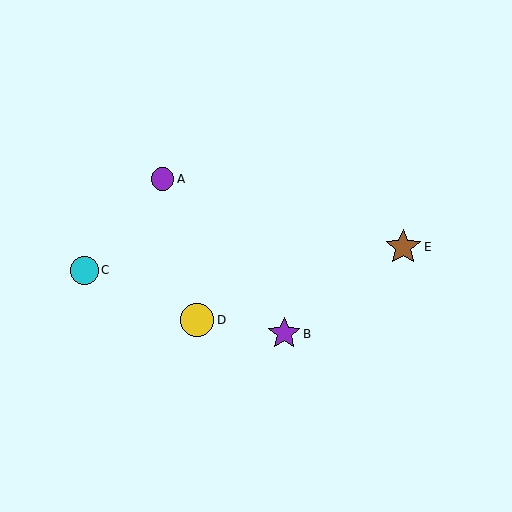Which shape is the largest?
The brown star (labeled E) is the largest.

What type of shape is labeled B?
Shape B is a purple star.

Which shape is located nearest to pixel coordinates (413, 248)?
The brown star (labeled E) at (403, 247) is nearest to that location.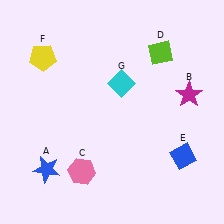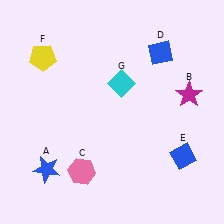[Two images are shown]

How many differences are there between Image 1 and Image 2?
There is 1 difference between the two images.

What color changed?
The diamond (D) changed from lime in Image 1 to blue in Image 2.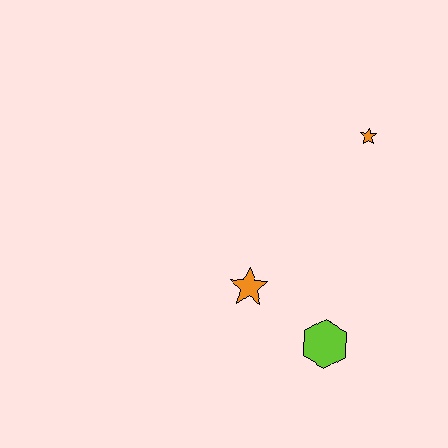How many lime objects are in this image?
There is 1 lime object.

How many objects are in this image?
There are 3 objects.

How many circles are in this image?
There are no circles.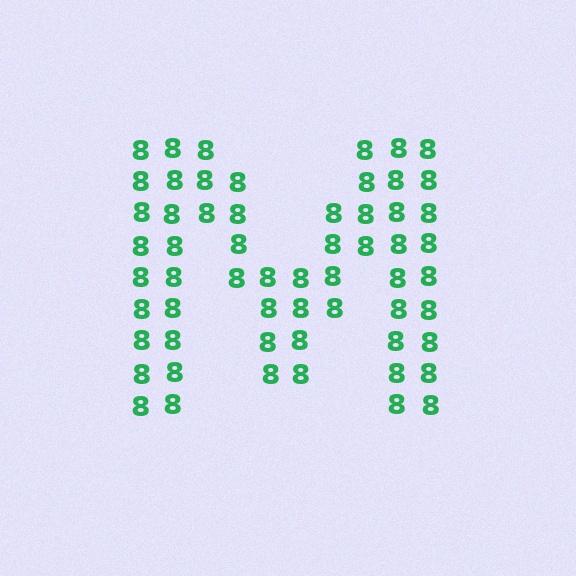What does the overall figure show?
The overall figure shows the letter M.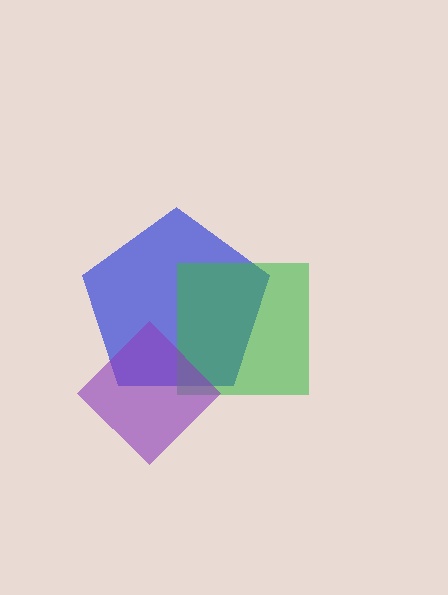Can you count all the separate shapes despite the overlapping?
Yes, there are 3 separate shapes.